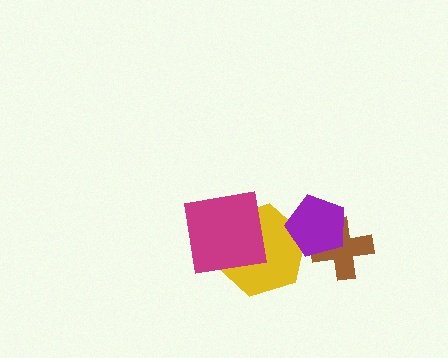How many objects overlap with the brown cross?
1 object overlaps with the brown cross.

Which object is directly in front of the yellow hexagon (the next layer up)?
The purple pentagon is directly in front of the yellow hexagon.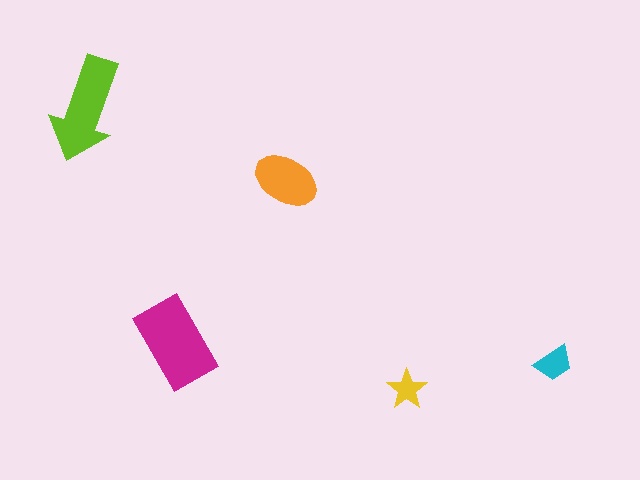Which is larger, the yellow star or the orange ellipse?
The orange ellipse.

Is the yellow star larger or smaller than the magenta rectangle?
Smaller.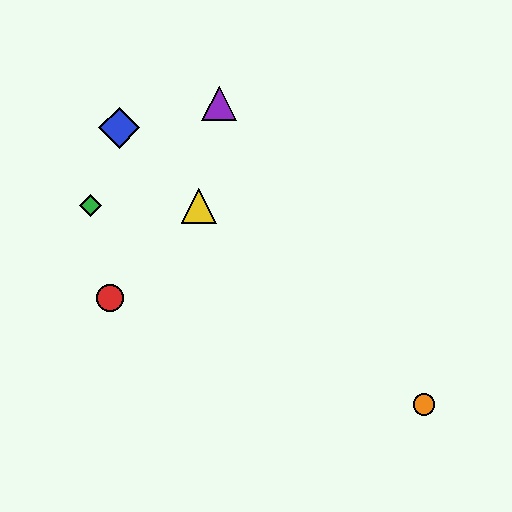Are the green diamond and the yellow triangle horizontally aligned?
Yes, both are at y≈206.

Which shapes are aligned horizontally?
The green diamond, the yellow triangle are aligned horizontally.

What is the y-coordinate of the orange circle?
The orange circle is at y≈404.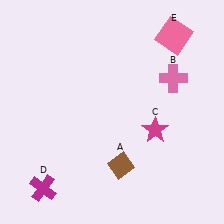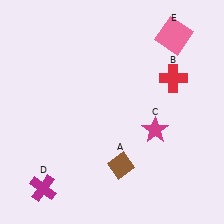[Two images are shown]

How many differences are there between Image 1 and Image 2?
There is 1 difference between the two images.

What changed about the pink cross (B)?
In Image 1, B is pink. In Image 2, it changed to red.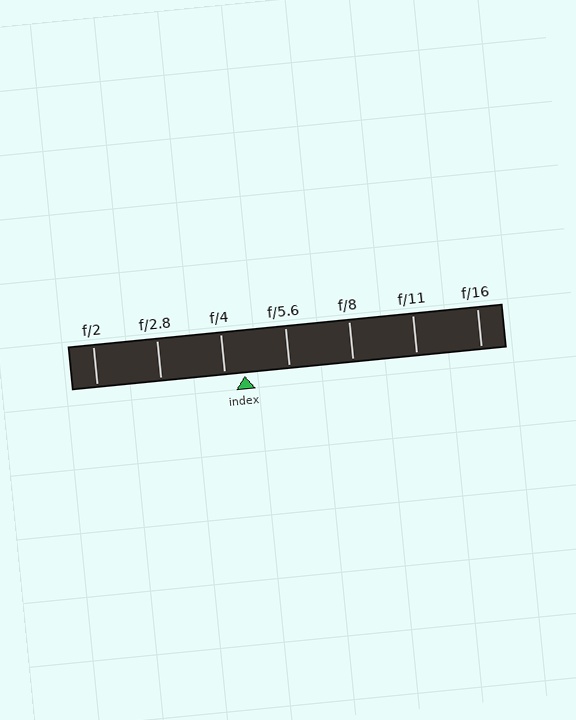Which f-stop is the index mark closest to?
The index mark is closest to f/4.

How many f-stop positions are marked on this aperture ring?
There are 7 f-stop positions marked.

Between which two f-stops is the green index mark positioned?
The index mark is between f/4 and f/5.6.